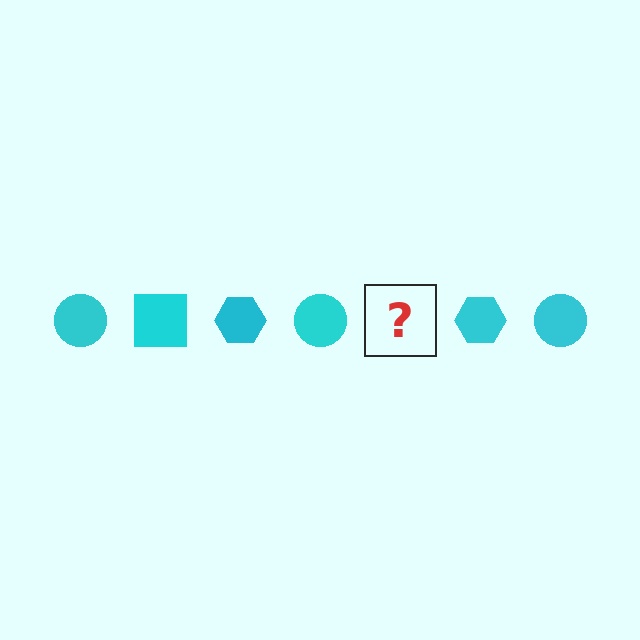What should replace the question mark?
The question mark should be replaced with a cyan square.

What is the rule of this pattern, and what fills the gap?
The rule is that the pattern cycles through circle, square, hexagon shapes in cyan. The gap should be filled with a cyan square.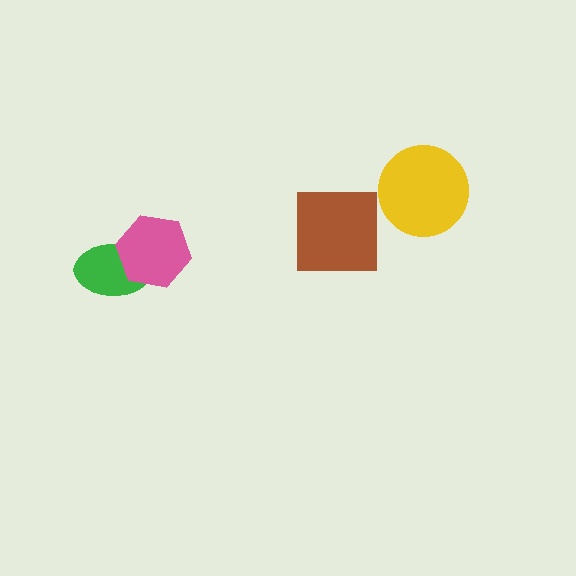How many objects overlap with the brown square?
0 objects overlap with the brown square.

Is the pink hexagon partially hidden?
No, no other shape covers it.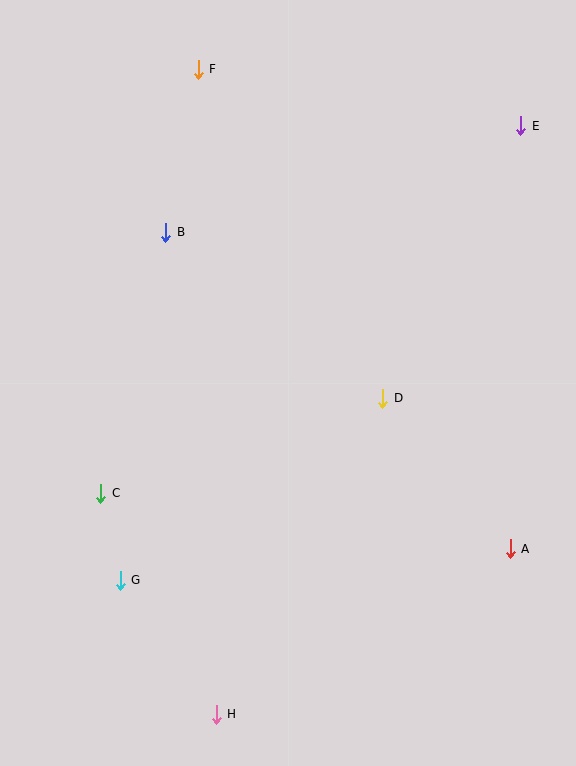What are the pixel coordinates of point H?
Point H is at (216, 714).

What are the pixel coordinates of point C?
Point C is at (101, 493).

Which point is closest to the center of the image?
Point D at (383, 398) is closest to the center.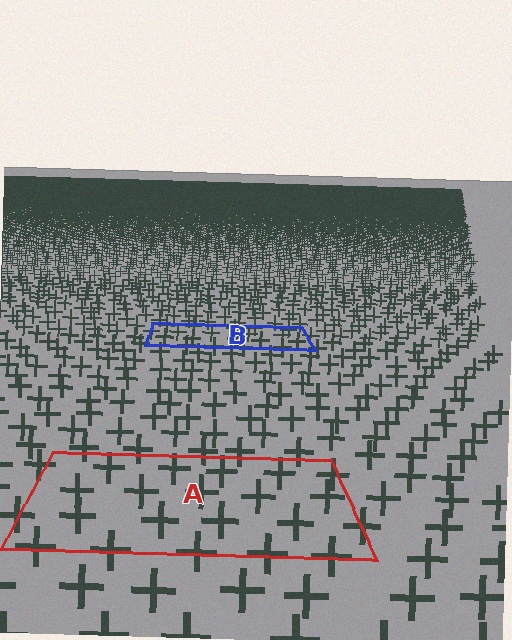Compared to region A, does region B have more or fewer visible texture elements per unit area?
Region B has more texture elements per unit area — they are packed more densely because it is farther away.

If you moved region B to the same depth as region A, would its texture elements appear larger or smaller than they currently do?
They would appear larger. At a closer depth, the same texture elements are projected at a bigger on-screen size.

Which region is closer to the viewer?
Region A is closer. The texture elements there are larger and more spread out.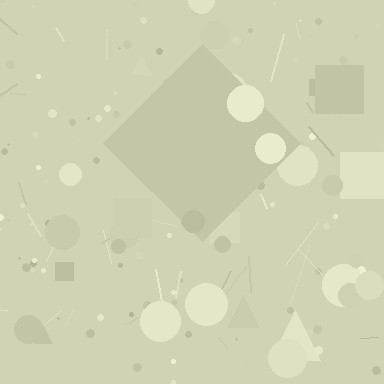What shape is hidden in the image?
A diamond is hidden in the image.